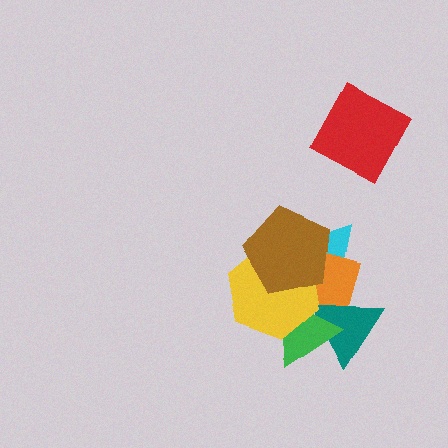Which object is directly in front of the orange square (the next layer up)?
The teal triangle is directly in front of the orange square.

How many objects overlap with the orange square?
5 objects overlap with the orange square.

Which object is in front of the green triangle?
The yellow hexagon is in front of the green triangle.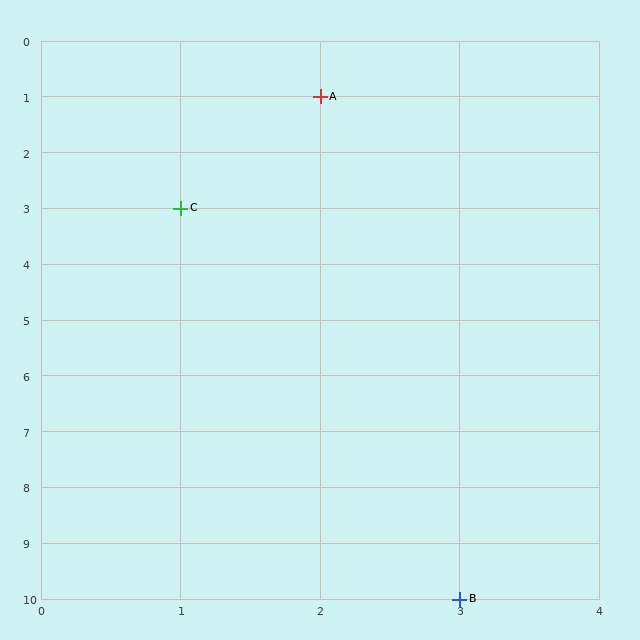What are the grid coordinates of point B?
Point B is at grid coordinates (3, 10).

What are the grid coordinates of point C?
Point C is at grid coordinates (1, 3).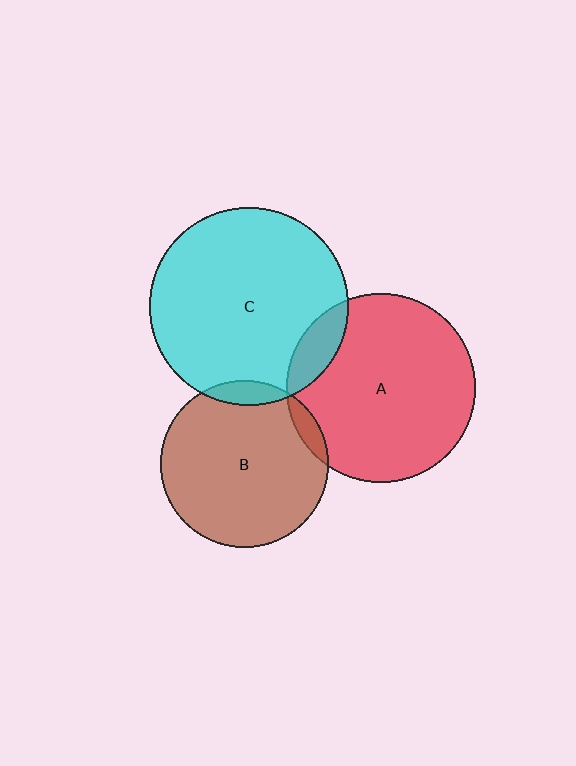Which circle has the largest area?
Circle C (cyan).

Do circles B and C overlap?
Yes.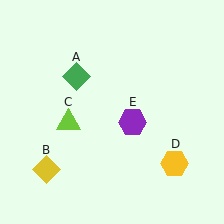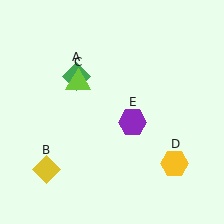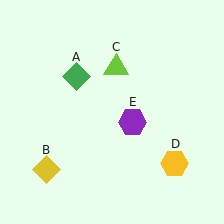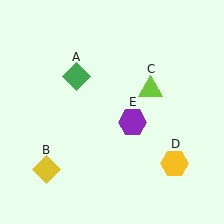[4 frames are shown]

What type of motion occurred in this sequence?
The lime triangle (object C) rotated clockwise around the center of the scene.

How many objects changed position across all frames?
1 object changed position: lime triangle (object C).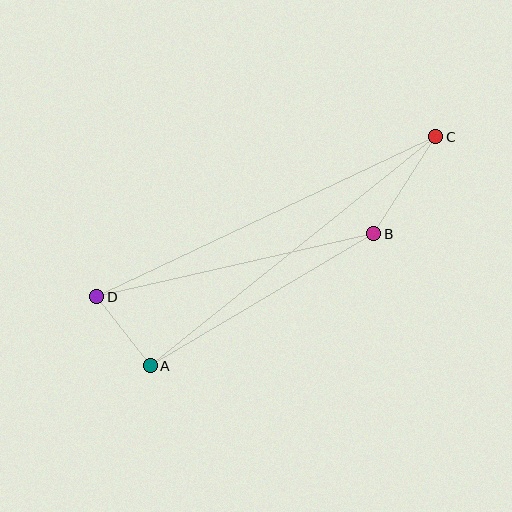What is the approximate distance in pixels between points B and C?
The distance between B and C is approximately 115 pixels.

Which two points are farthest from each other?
Points C and D are farthest from each other.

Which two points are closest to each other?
Points A and D are closest to each other.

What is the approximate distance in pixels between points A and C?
The distance between A and C is approximately 366 pixels.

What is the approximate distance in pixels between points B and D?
The distance between B and D is approximately 284 pixels.